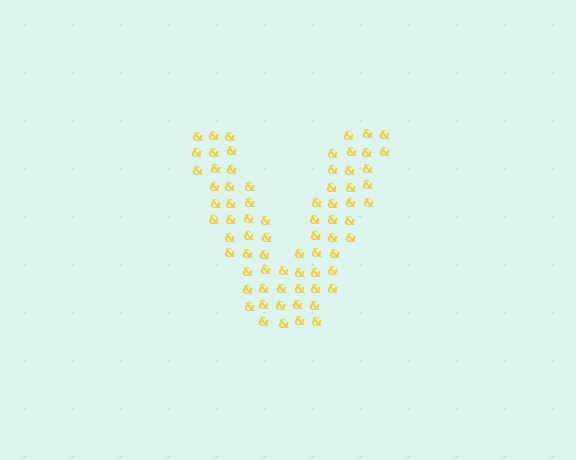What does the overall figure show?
The overall figure shows the letter V.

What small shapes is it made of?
It is made of small ampersands.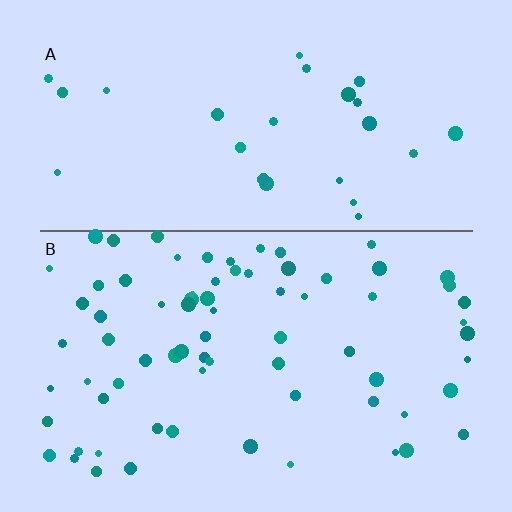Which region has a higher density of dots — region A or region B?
B (the bottom).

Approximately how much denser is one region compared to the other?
Approximately 2.7× — region B over region A.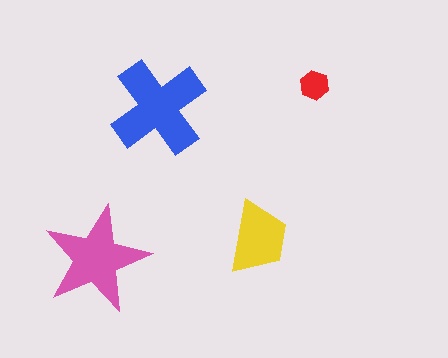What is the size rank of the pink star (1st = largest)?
2nd.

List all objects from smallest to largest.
The red hexagon, the yellow trapezoid, the pink star, the blue cross.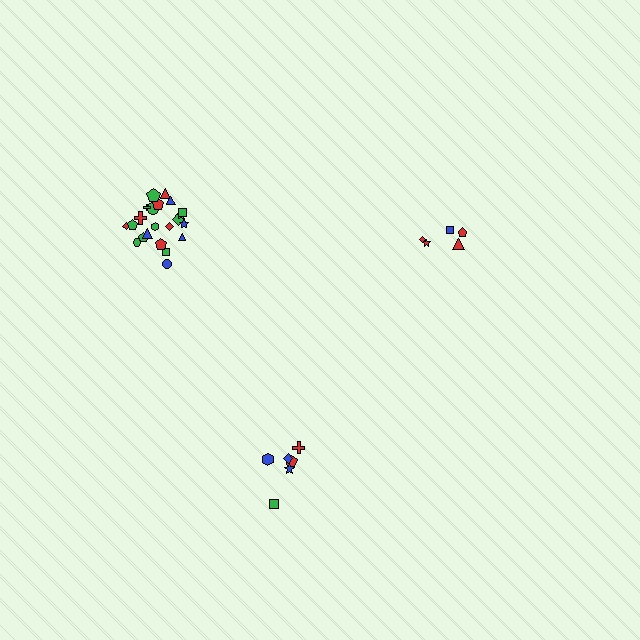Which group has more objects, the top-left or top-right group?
The top-left group.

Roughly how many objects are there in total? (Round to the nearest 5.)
Roughly 35 objects in total.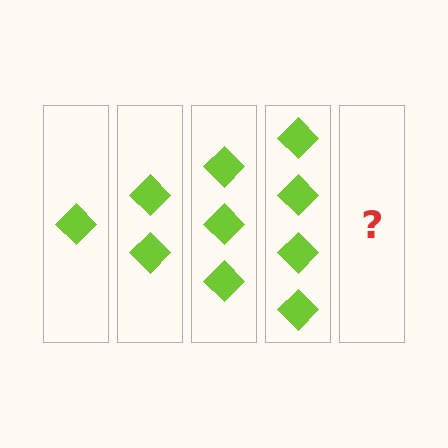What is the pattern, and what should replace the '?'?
The pattern is that each step adds one more diamond. The '?' should be 5 diamonds.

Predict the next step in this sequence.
The next step is 5 diamonds.